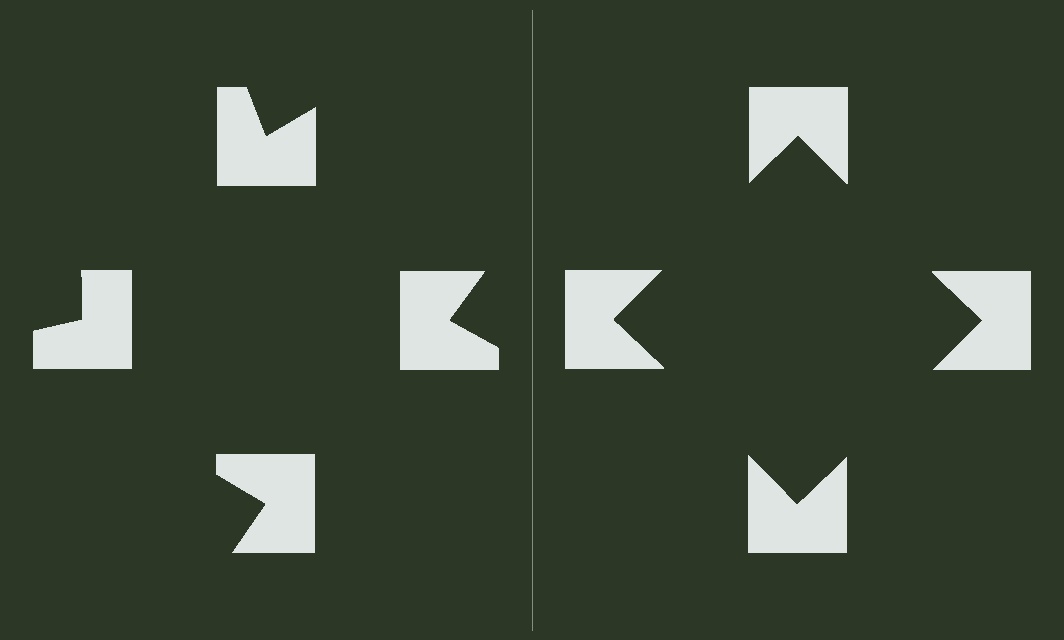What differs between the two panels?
The notched squares are positioned identically on both sides; only the wedge orientations differ. On the right they align to a square; on the left they are misaligned.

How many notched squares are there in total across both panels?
8 — 4 on each side.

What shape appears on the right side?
An illusory square.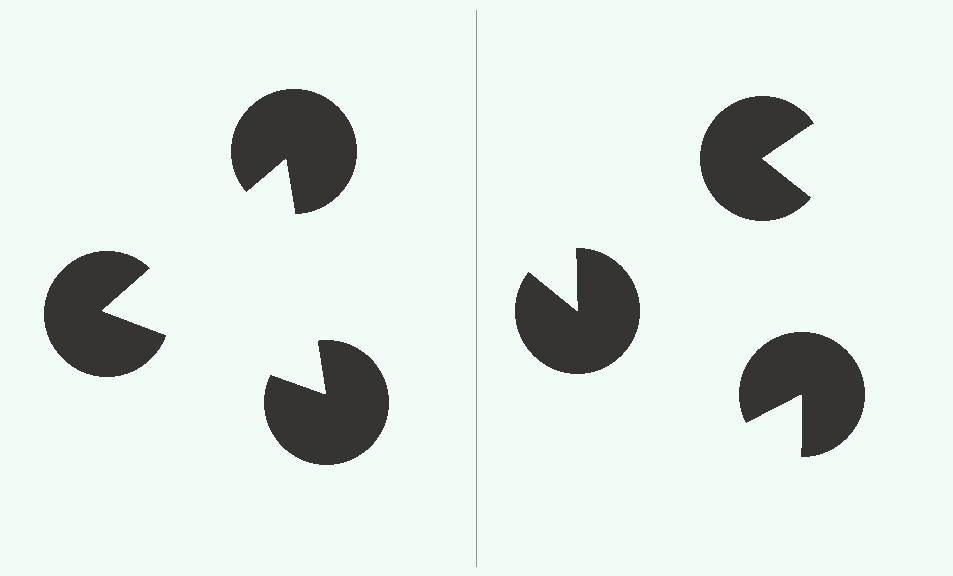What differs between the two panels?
The pac-man discs are positioned identically on both sides; only the wedge orientations differ. On the left they align to a triangle; on the right they are misaligned.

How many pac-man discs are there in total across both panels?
6 — 3 on each side.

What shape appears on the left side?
An illusory triangle.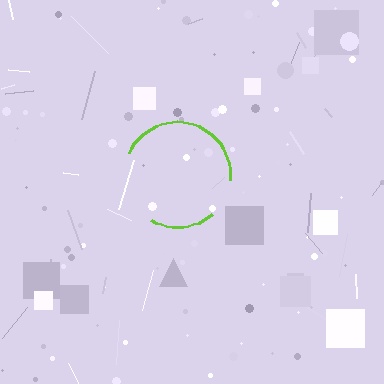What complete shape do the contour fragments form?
The contour fragments form a circle.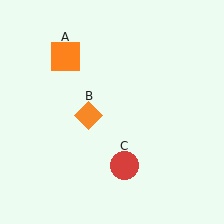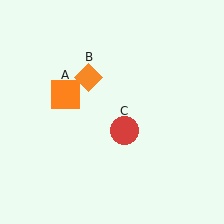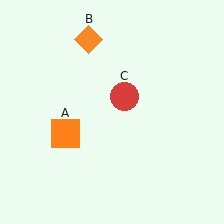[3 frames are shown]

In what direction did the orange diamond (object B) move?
The orange diamond (object B) moved up.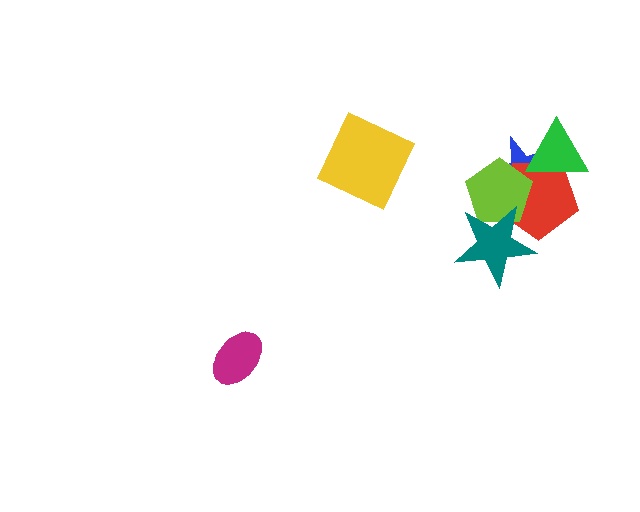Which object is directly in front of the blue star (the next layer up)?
The red pentagon is directly in front of the blue star.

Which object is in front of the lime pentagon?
The teal star is in front of the lime pentagon.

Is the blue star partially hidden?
Yes, it is partially covered by another shape.